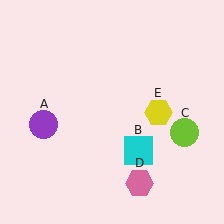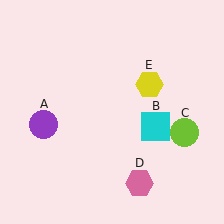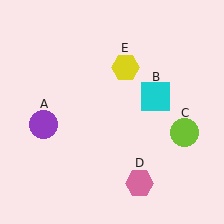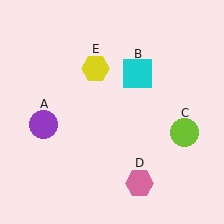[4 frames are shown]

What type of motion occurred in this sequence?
The cyan square (object B), yellow hexagon (object E) rotated counterclockwise around the center of the scene.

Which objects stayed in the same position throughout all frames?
Purple circle (object A) and lime circle (object C) and pink hexagon (object D) remained stationary.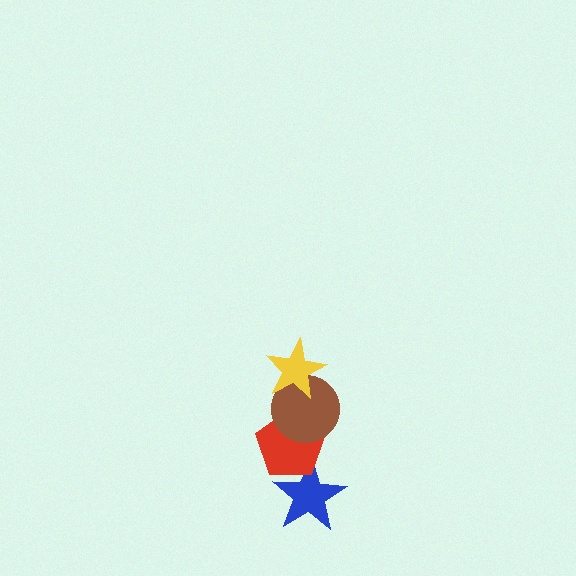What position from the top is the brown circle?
The brown circle is 2nd from the top.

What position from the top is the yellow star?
The yellow star is 1st from the top.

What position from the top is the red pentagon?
The red pentagon is 3rd from the top.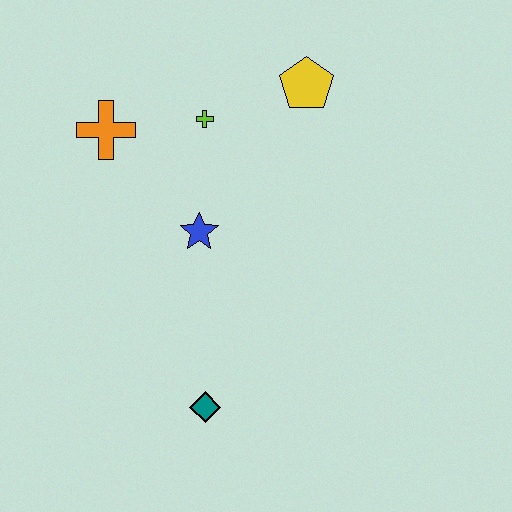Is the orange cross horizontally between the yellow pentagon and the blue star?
No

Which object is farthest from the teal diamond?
The yellow pentagon is farthest from the teal diamond.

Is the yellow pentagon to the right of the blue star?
Yes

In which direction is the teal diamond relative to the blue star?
The teal diamond is below the blue star.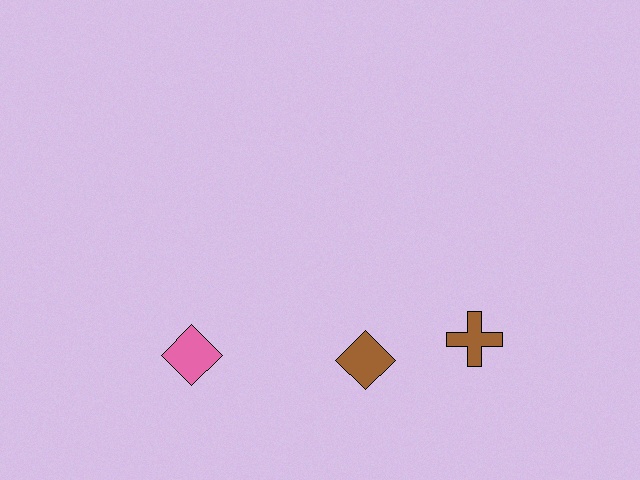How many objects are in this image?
There are 3 objects.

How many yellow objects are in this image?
There are no yellow objects.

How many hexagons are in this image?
There are no hexagons.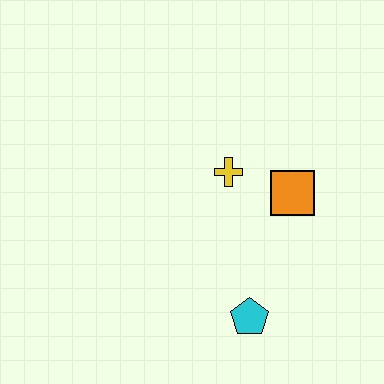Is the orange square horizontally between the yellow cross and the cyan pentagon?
No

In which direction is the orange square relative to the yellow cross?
The orange square is to the right of the yellow cross.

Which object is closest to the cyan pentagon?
The orange square is closest to the cyan pentagon.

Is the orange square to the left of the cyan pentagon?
No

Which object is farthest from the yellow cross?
The cyan pentagon is farthest from the yellow cross.